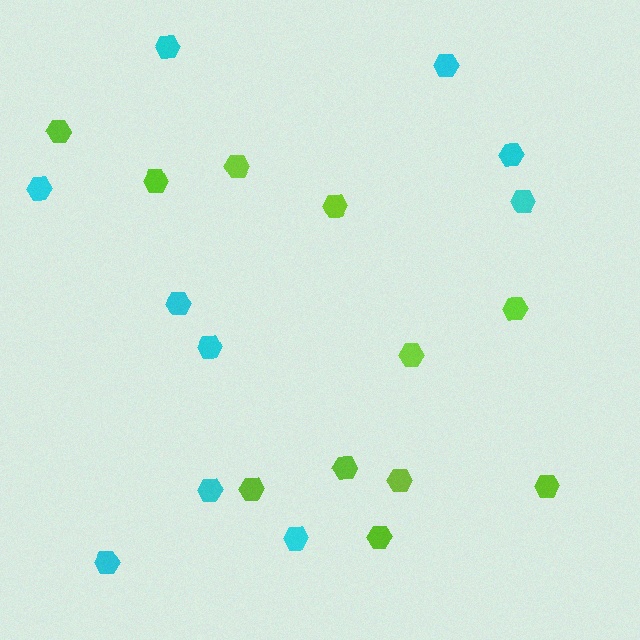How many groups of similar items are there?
There are 2 groups: one group of cyan hexagons (10) and one group of lime hexagons (11).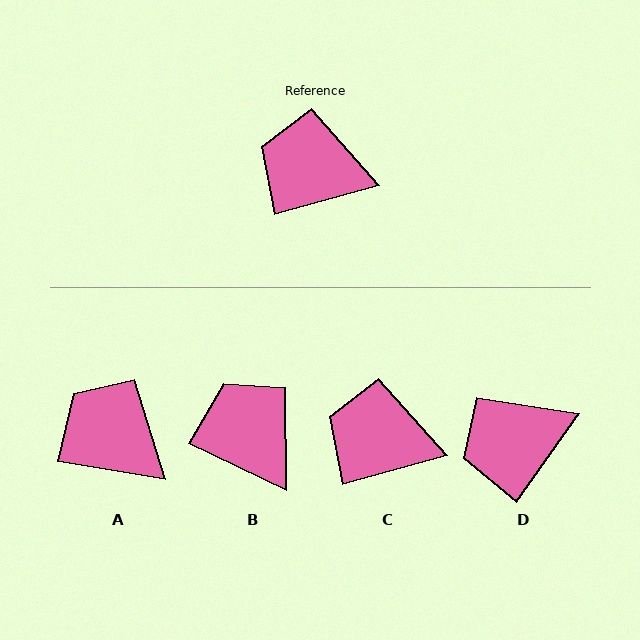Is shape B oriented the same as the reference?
No, it is off by about 41 degrees.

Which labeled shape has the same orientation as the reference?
C.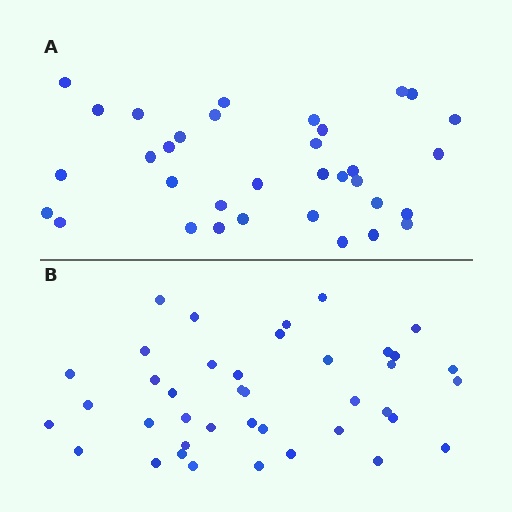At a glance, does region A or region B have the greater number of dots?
Region B (the bottom region) has more dots.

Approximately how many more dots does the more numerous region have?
Region B has about 6 more dots than region A.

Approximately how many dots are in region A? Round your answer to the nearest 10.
About 30 dots. (The exact count is 34, which rounds to 30.)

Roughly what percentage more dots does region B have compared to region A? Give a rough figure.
About 20% more.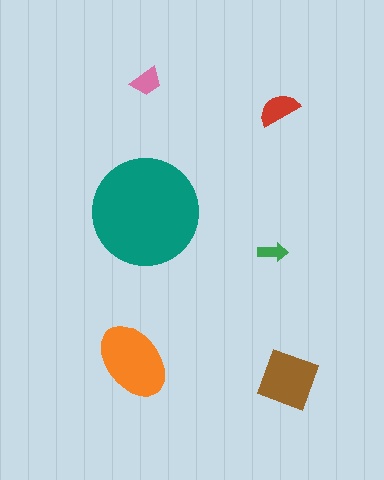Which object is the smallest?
The green arrow.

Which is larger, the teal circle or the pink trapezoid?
The teal circle.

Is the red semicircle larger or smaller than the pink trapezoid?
Larger.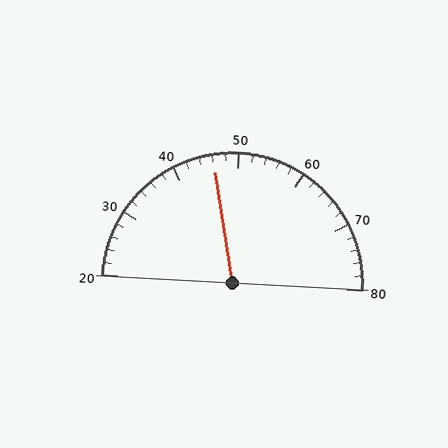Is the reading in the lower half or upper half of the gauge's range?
The reading is in the lower half of the range (20 to 80).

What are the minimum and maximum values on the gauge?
The gauge ranges from 20 to 80.